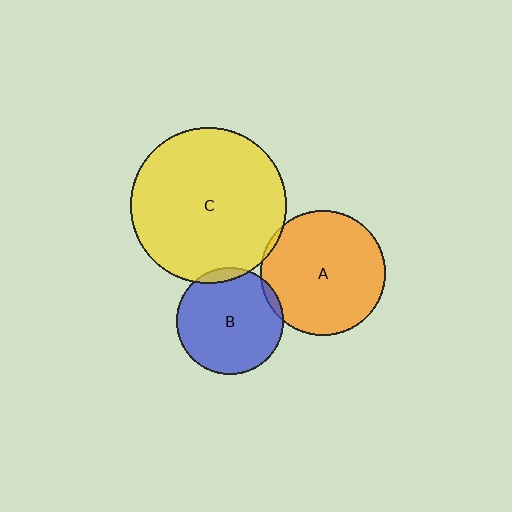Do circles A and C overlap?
Yes.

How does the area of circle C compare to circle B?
Approximately 2.1 times.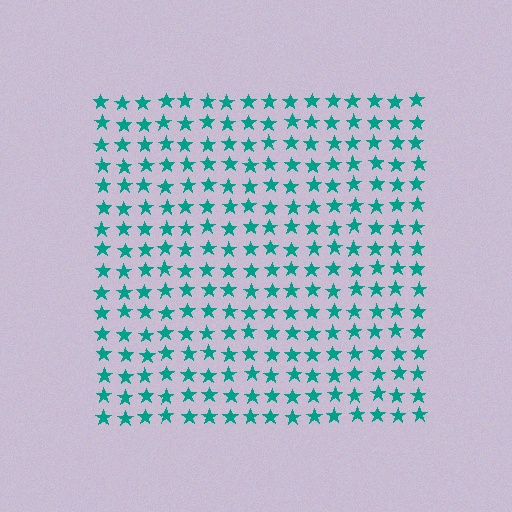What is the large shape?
The large shape is a square.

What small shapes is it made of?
It is made of small stars.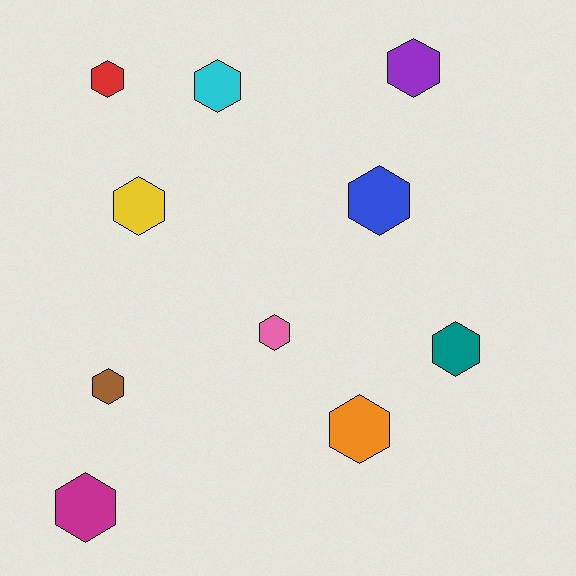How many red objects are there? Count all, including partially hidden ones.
There is 1 red object.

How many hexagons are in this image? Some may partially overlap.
There are 10 hexagons.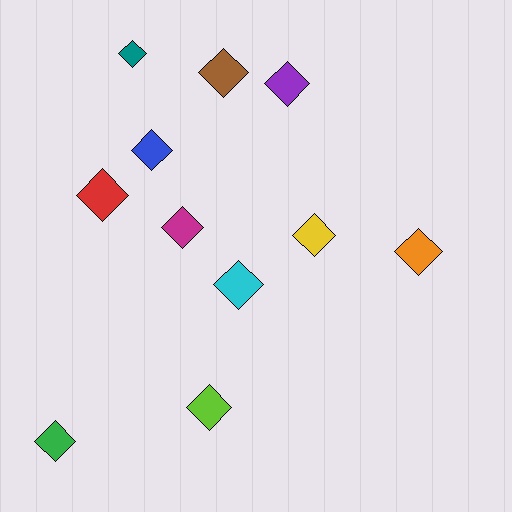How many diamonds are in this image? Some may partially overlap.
There are 11 diamonds.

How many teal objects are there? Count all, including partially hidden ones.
There is 1 teal object.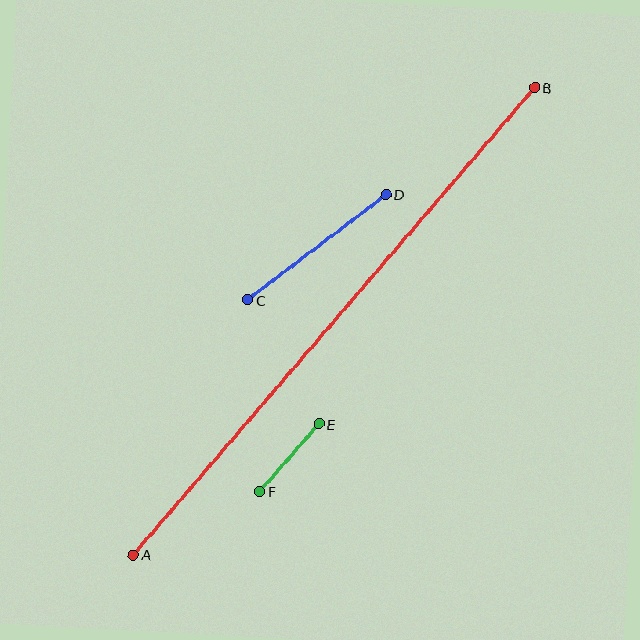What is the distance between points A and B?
The distance is approximately 616 pixels.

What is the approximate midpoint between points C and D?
The midpoint is at approximately (317, 247) pixels.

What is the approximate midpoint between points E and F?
The midpoint is at approximately (289, 458) pixels.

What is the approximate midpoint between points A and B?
The midpoint is at approximately (334, 321) pixels.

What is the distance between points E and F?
The distance is approximately 90 pixels.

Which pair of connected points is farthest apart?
Points A and B are farthest apart.